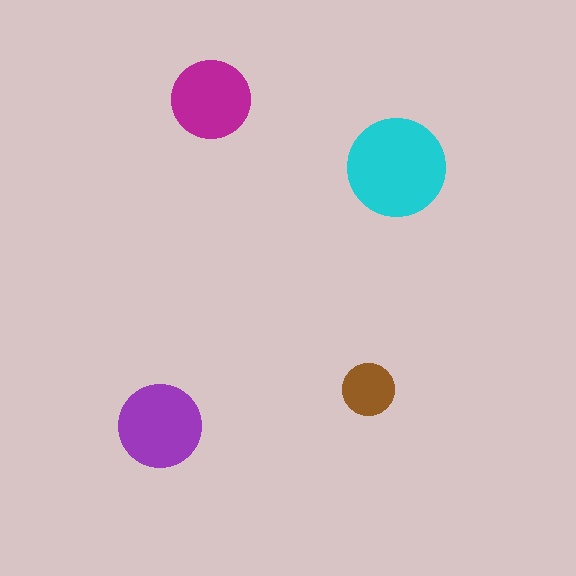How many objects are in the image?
There are 4 objects in the image.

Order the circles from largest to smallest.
the cyan one, the purple one, the magenta one, the brown one.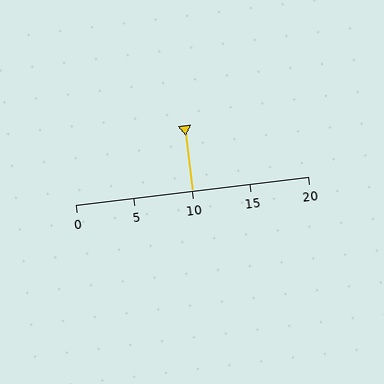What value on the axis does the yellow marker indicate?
The marker indicates approximately 10.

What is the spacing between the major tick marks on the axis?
The major ticks are spaced 5 apart.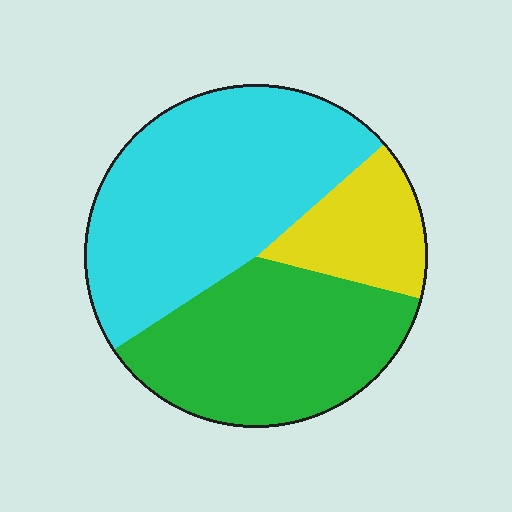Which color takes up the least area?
Yellow, at roughly 15%.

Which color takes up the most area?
Cyan, at roughly 50%.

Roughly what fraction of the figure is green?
Green takes up about three eighths (3/8) of the figure.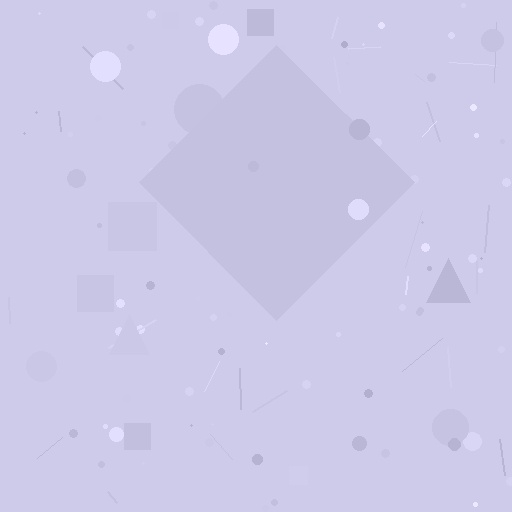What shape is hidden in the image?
A diamond is hidden in the image.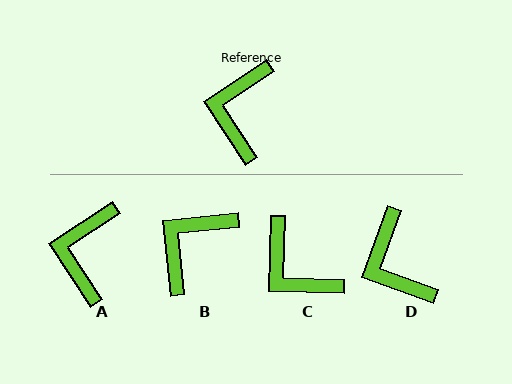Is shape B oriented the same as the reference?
No, it is off by about 28 degrees.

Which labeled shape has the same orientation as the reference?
A.